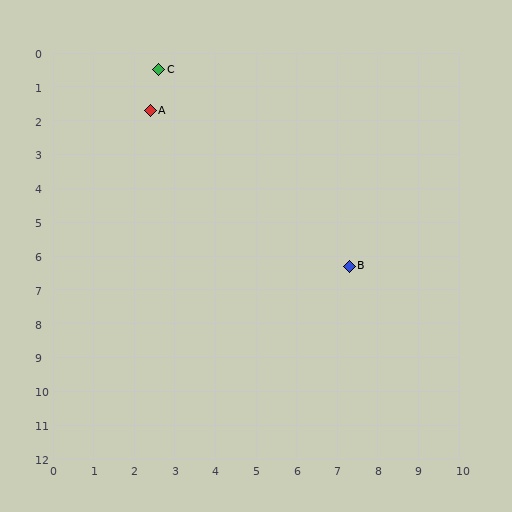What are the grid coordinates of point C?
Point C is at approximately (2.6, 0.5).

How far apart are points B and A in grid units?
Points B and A are about 6.7 grid units apart.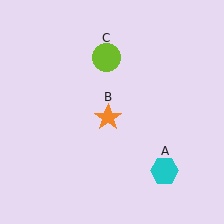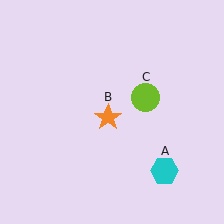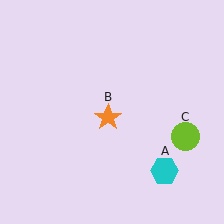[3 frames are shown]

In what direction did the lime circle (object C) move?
The lime circle (object C) moved down and to the right.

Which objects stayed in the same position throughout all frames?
Cyan hexagon (object A) and orange star (object B) remained stationary.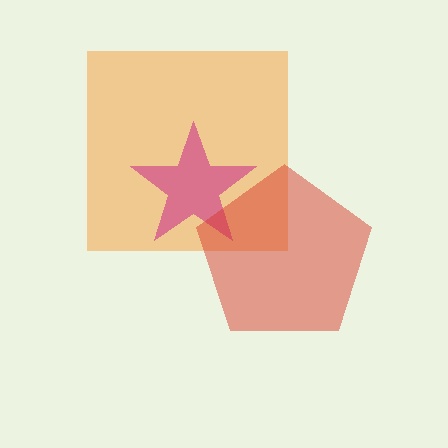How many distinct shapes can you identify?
There are 3 distinct shapes: an orange square, a magenta star, a red pentagon.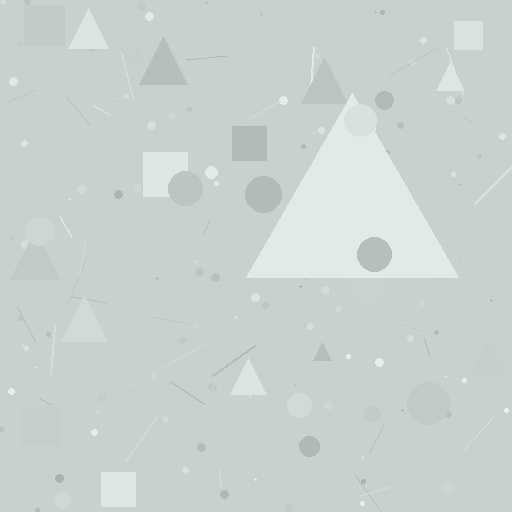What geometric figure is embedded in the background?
A triangle is embedded in the background.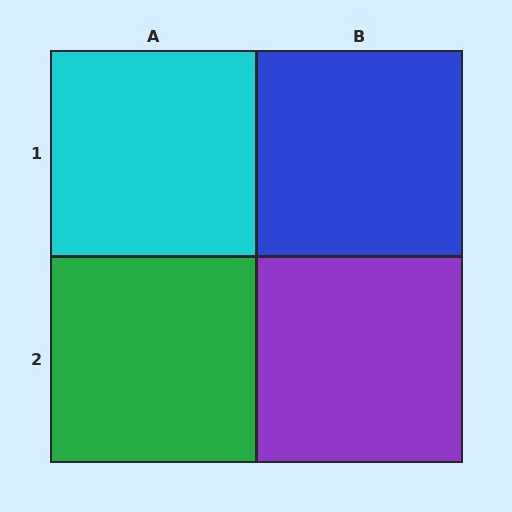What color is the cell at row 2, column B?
Purple.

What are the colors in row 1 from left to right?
Cyan, blue.